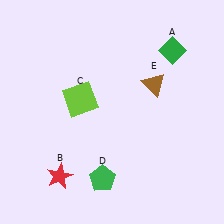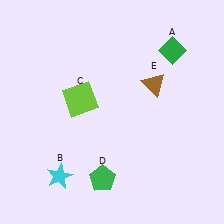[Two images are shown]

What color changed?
The star (B) changed from red in Image 1 to cyan in Image 2.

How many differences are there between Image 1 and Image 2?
There is 1 difference between the two images.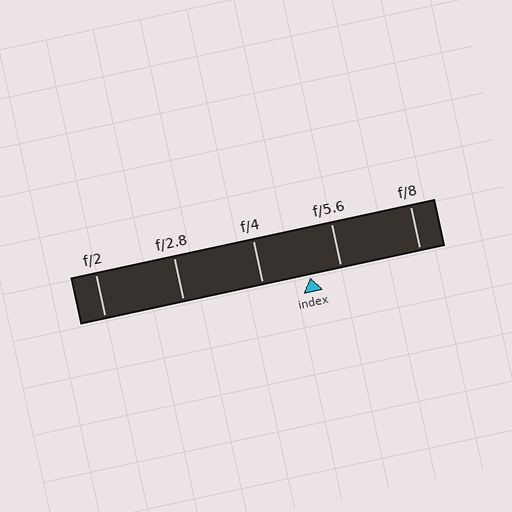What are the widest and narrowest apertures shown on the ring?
The widest aperture shown is f/2 and the narrowest is f/8.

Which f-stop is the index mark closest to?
The index mark is closest to f/5.6.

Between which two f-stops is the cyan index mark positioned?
The index mark is between f/4 and f/5.6.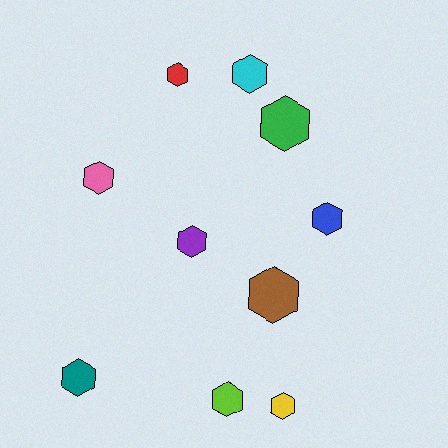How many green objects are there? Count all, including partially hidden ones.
There is 1 green object.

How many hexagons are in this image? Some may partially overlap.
There are 10 hexagons.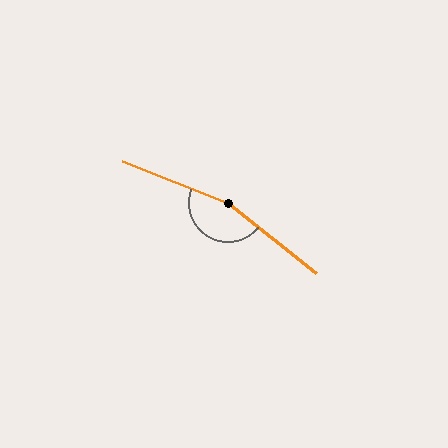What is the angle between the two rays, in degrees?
Approximately 163 degrees.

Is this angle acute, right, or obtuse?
It is obtuse.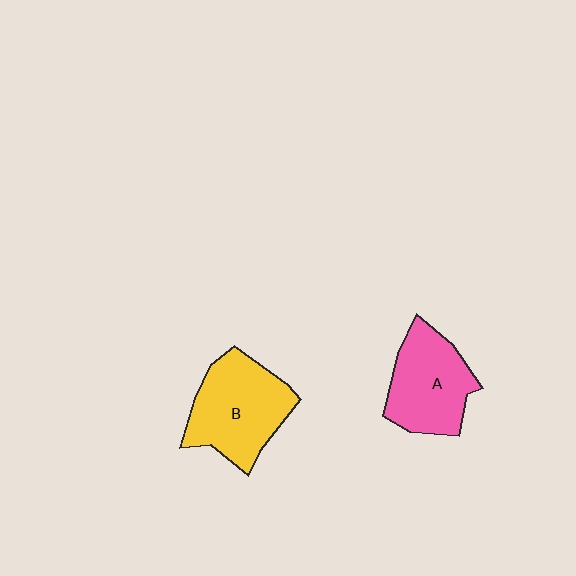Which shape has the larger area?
Shape B (yellow).